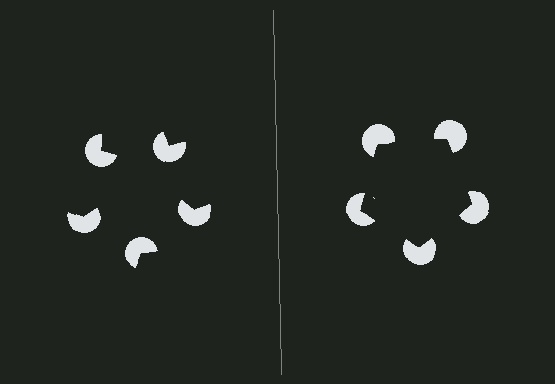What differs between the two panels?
The pac-man discs are positioned identically on both sides; only the wedge orientations differ. On the right they align to a pentagon; on the left they are misaligned.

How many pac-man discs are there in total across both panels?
10 — 5 on each side.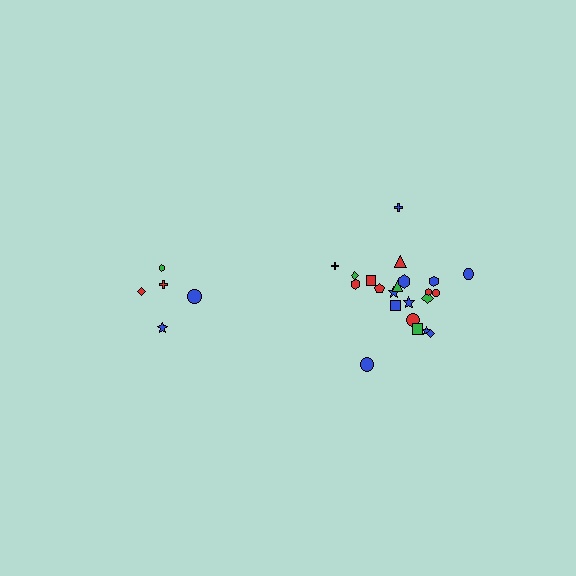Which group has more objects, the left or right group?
The right group.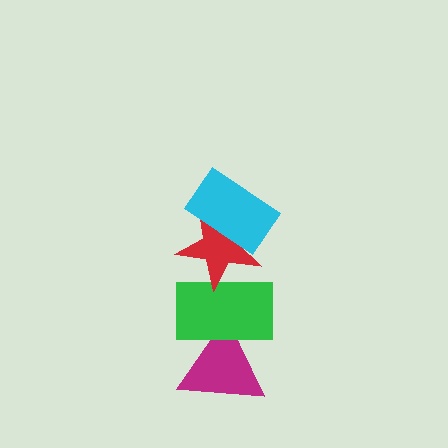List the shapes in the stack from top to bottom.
From top to bottom: the cyan rectangle, the red star, the green rectangle, the magenta triangle.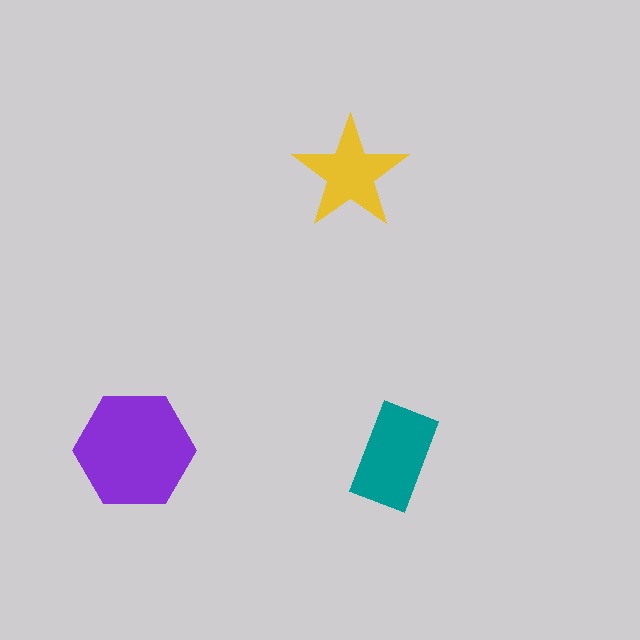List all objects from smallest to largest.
The yellow star, the teal rectangle, the purple hexagon.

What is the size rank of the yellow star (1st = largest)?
3rd.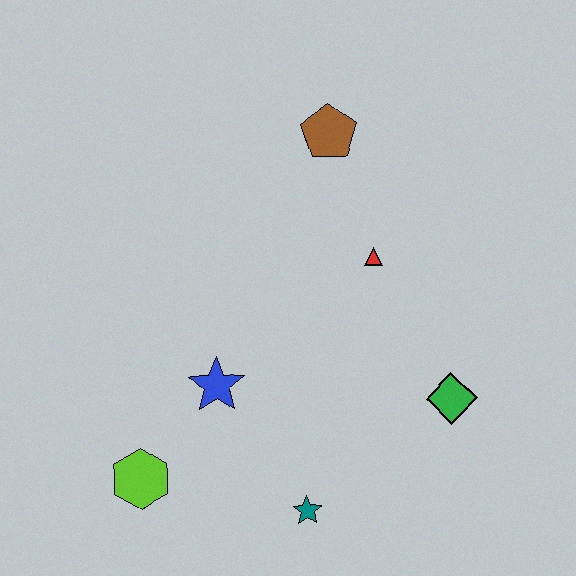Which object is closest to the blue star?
The lime hexagon is closest to the blue star.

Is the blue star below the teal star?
No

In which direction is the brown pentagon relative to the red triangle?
The brown pentagon is above the red triangle.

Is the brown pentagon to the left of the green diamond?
Yes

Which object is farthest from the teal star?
The brown pentagon is farthest from the teal star.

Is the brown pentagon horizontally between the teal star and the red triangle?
Yes